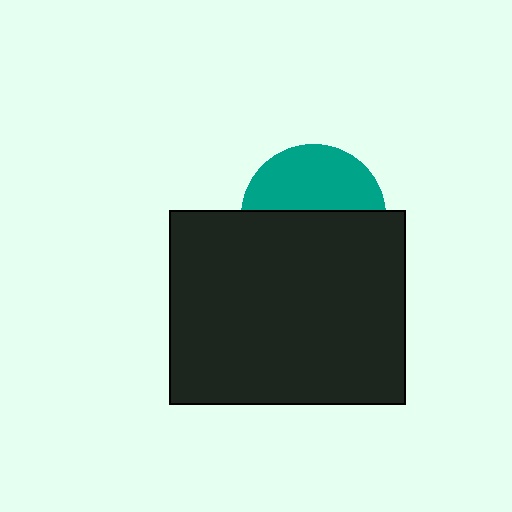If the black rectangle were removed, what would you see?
You would see the complete teal circle.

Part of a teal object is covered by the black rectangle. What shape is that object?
It is a circle.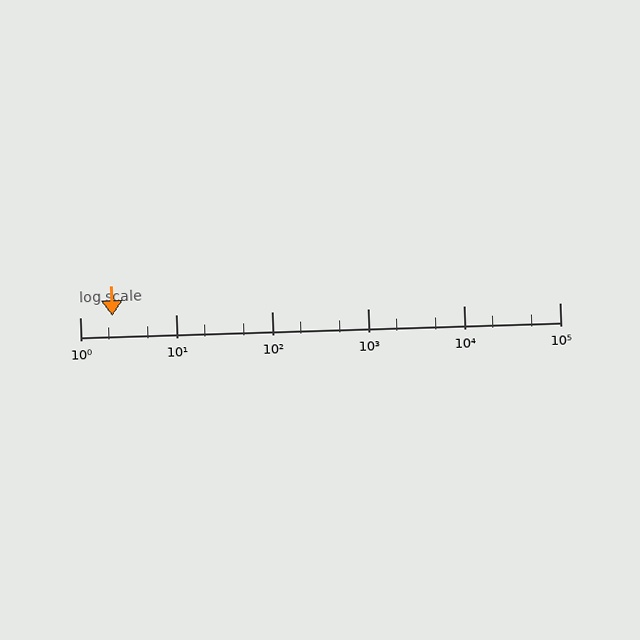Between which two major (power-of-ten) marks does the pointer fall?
The pointer is between 1 and 10.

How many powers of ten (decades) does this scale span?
The scale spans 5 decades, from 1 to 100000.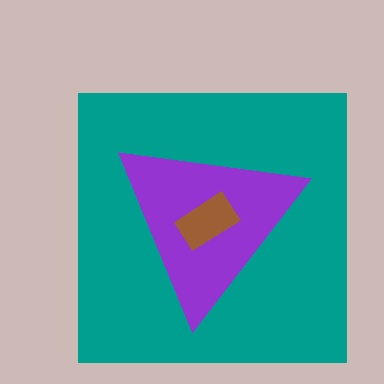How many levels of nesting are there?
3.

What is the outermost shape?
The teal square.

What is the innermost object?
The brown rectangle.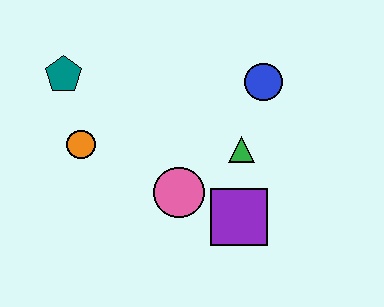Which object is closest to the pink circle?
The purple square is closest to the pink circle.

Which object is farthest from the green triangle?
The teal pentagon is farthest from the green triangle.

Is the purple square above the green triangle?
No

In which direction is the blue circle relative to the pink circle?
The blue circle is above the pink circle.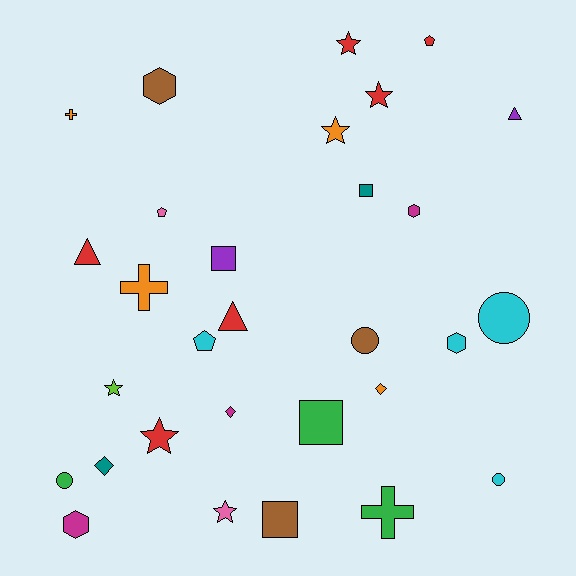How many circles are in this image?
There are 4 circles.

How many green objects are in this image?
There are 3 green objects.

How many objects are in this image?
There are 30 objects.